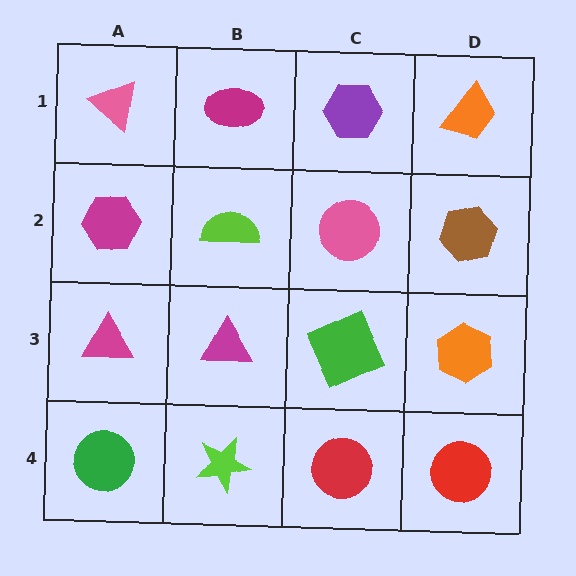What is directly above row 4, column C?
A green square.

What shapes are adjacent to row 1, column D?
A brown hexagon (row 2, column D), a purple hexagon (row 1, column C).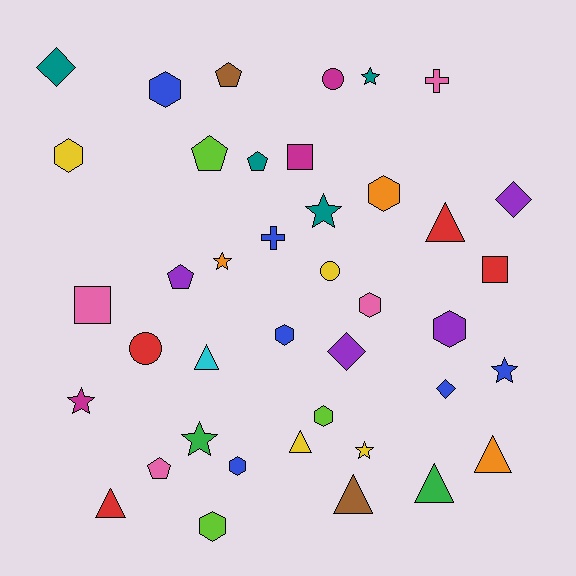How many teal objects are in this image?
There are 4 teal objects.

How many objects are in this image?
There are 40 objects.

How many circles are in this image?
There are 3 circles.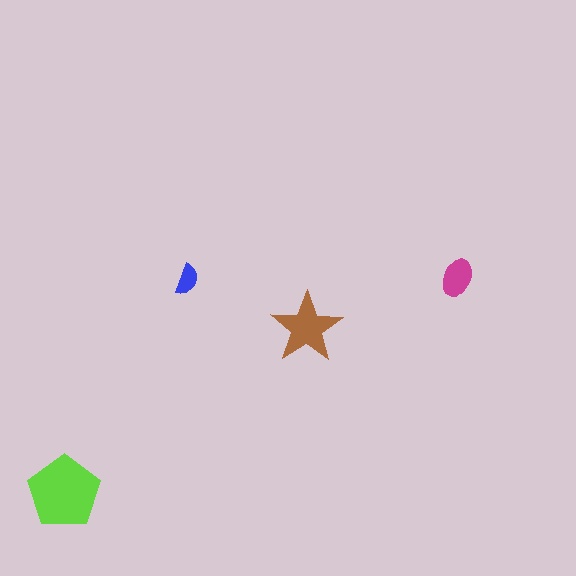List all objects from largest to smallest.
The lime pentagon, the brown star, the magenta ellipse, the blue semicircle.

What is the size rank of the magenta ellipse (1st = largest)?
3rd.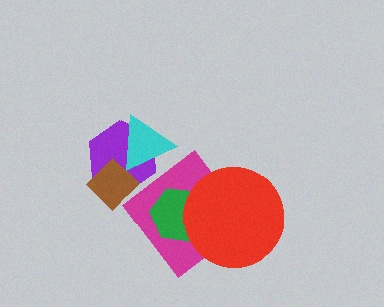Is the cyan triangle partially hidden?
Yes, it is partially covered by another shape.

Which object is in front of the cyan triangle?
The brown diamond is in front of the cyan triangle.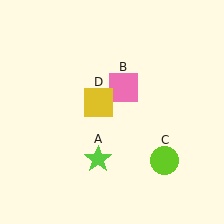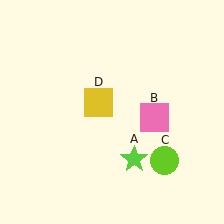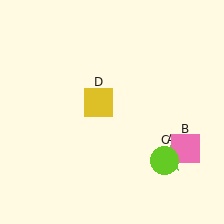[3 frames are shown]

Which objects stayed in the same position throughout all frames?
Lime circle (object C) and yellow square (object D) remained stationary.